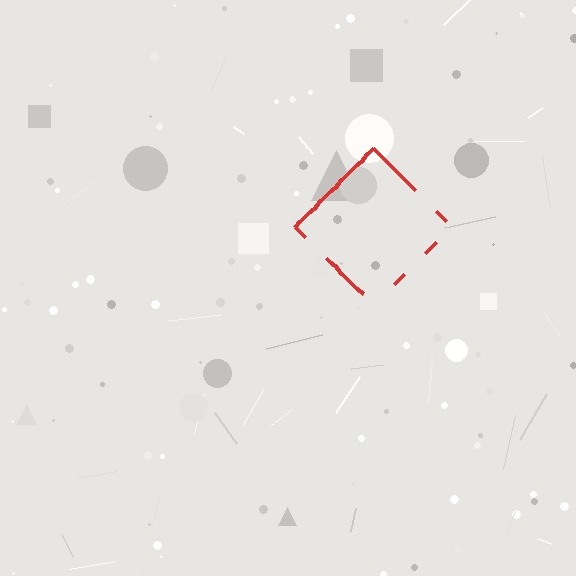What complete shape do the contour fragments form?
The contour fragments form a diamond.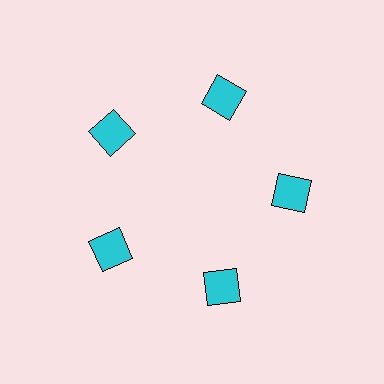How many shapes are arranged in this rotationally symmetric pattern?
There are 5 shapes, arranged in 5 groups of 1.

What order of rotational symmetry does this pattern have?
This pattern has 5-fold rotational symmetry.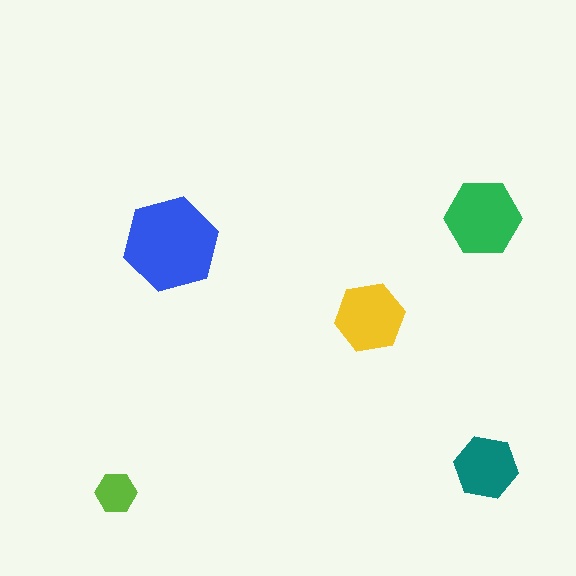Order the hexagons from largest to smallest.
the blue one, the green one, the yellow one, the teal one, the lime one.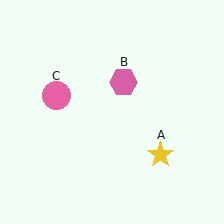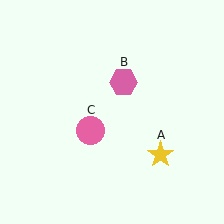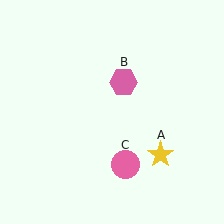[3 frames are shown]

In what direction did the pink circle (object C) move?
The pink circle (object C) moved down and to the right.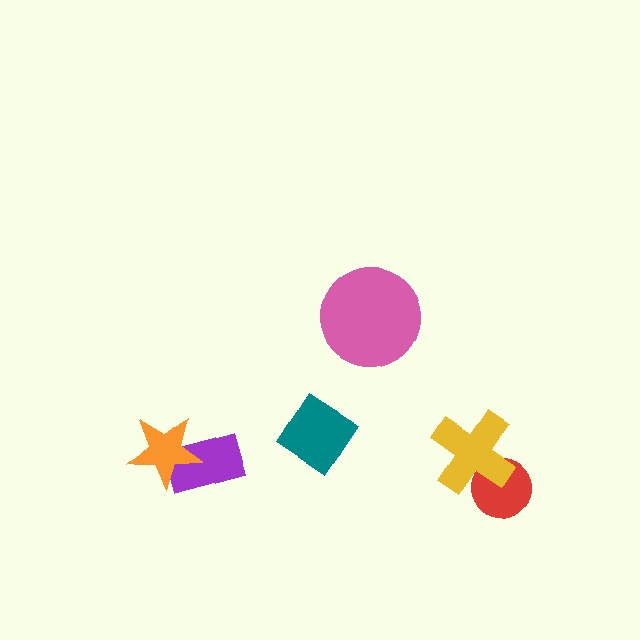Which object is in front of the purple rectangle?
The orange star is in front of the purple rectangle.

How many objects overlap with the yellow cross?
1 object overlaps with the yellow cross.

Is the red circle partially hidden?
Yes, it is partially covered by another shape.